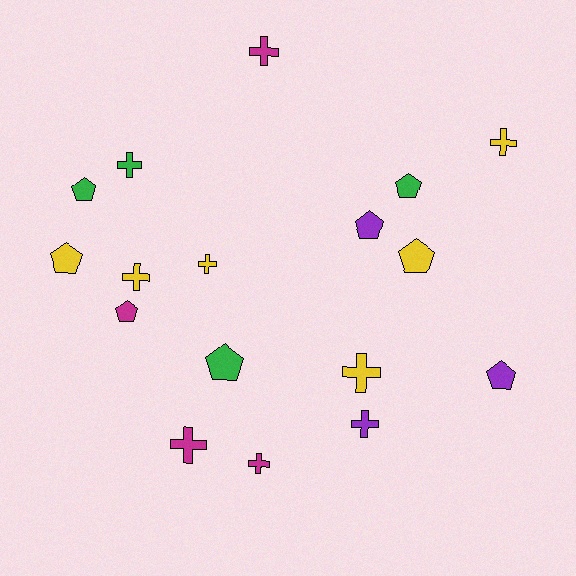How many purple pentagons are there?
There are 2 purple pentagons.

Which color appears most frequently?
Yellow, with 6 objects.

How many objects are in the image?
There are 17 objects.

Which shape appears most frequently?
Cross, with 9 objects.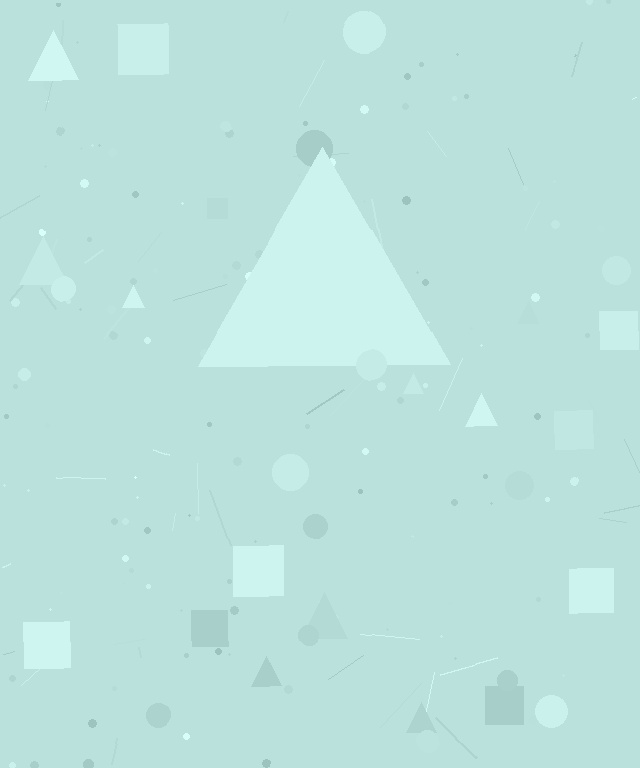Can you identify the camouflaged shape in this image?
The camouflaged shape is a triangle.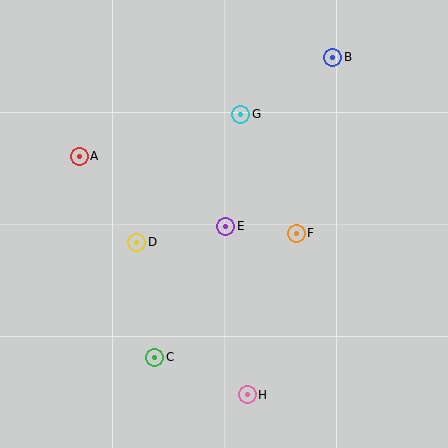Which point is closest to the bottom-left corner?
Point C is closest to the bottom-left corner.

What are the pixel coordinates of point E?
Point E is at (226, 226).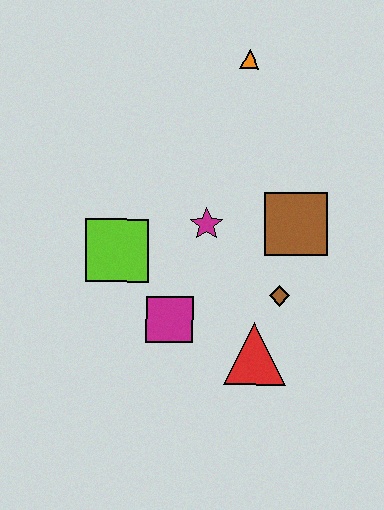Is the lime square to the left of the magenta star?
Yes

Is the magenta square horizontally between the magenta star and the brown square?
No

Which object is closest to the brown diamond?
The red triangle is closest to the brown diamond.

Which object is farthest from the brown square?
The lime square is farthest from the brown square.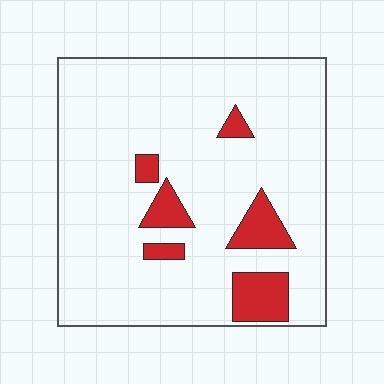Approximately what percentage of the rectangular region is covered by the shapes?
Approximately 10%.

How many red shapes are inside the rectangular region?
6.